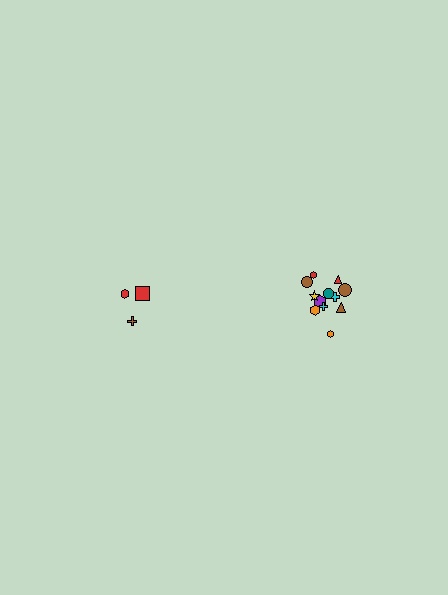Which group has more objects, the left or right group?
The right group.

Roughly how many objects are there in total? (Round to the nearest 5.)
Roughly 15 objects in total.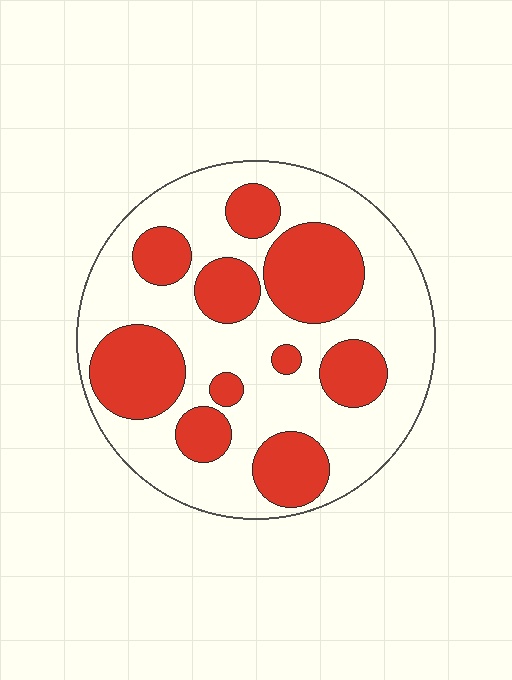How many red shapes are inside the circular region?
10.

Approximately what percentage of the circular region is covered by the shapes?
Approximately 35%.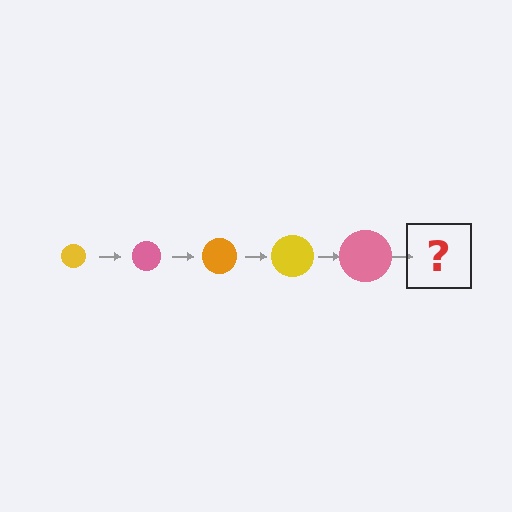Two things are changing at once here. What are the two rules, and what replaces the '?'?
The two rules are that the circle grows larger each step and the color cycles through yellow, pink, and orange. The '?' should be an orange circle, larger than the previous one.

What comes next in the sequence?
The next element should be an orange circle, larger than the previous one.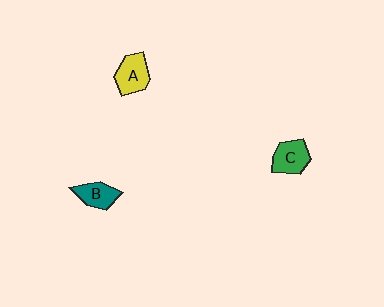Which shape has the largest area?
Shape A (yellow).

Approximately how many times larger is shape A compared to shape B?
Approximately 1.2 times.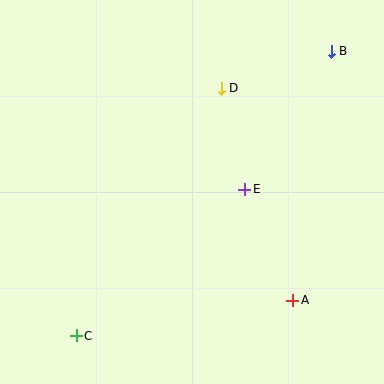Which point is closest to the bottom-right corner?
Point A is closest to the bottom-right corner.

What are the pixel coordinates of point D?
Point D is at (221, 88).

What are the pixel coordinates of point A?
Point A is at (293, 300).